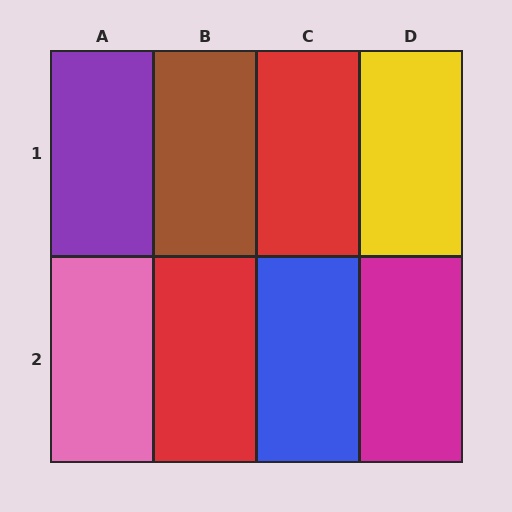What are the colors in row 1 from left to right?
Purple, brown, red, yellow.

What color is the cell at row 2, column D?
Magenta.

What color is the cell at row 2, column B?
Red.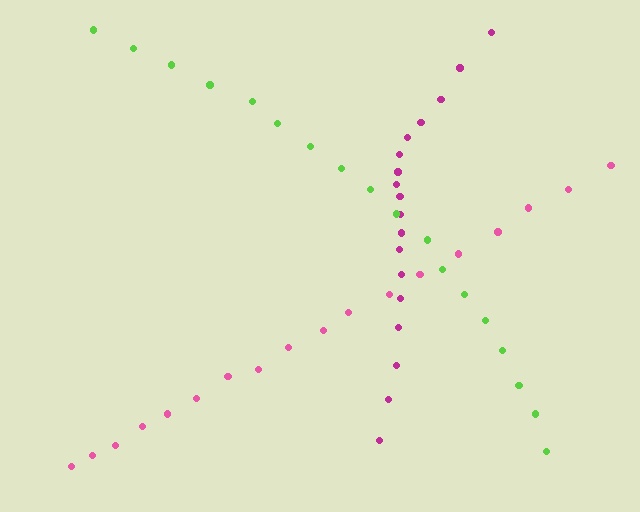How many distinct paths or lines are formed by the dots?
There are 3 distinct paths.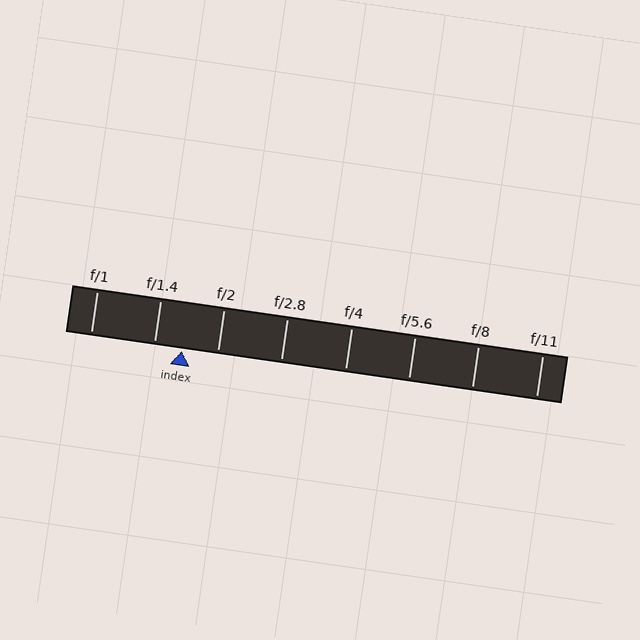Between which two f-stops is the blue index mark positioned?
The index mark is between f/1.4 and f/2.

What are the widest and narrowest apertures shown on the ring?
The widest aperture shown is f/1 and the narrowest is f/11.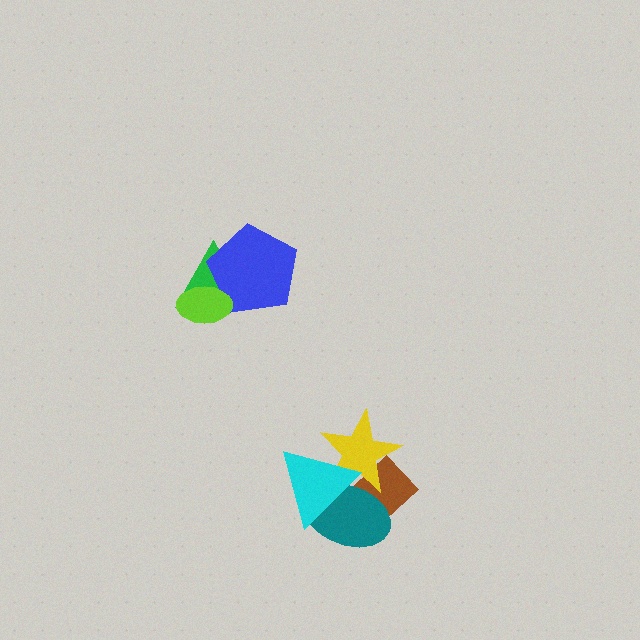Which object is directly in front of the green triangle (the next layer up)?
The blue pentagon is directly in front of the green triangle.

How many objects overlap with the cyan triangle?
3 objects overlap with the cyan triangle.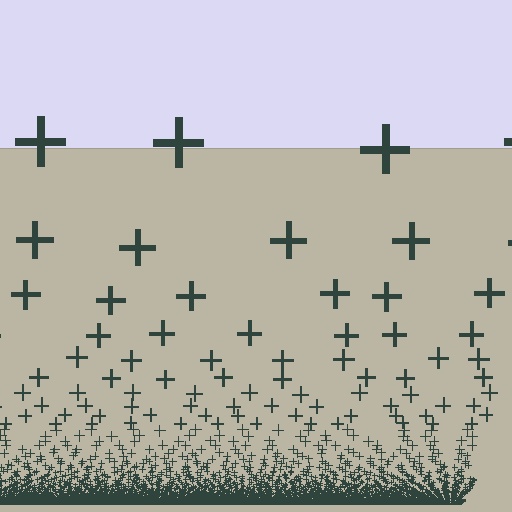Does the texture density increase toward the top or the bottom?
Density increases toward the bottom.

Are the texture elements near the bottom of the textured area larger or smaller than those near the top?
Smaller. The gradient is inverted — elements near the bottom are smaller and denser.